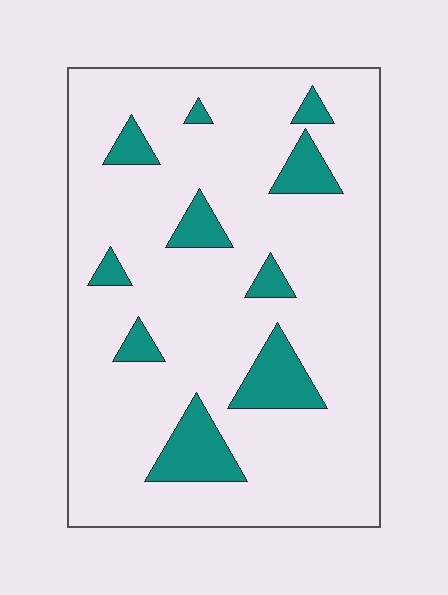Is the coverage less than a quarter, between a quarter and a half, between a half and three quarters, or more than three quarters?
Less than a quarter.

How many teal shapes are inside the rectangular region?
10.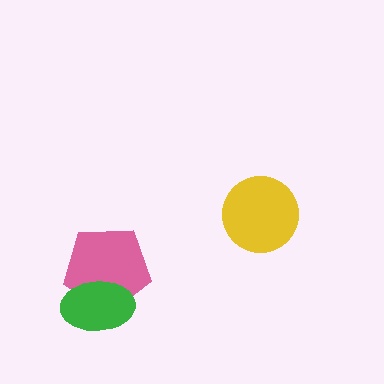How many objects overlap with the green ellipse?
1 object overlaps with the green ellipse.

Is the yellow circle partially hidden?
No, no other shape covers it.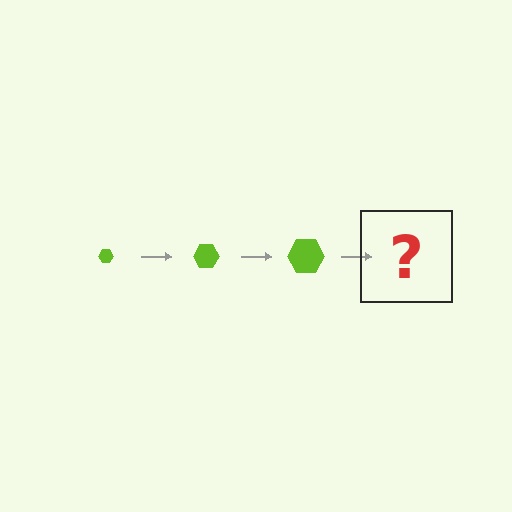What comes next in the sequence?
The next element should be a lime hexagon, larger than the previous one.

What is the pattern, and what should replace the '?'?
The pattern is that the hexagon gets progressively larger each step. The '?' should be a lime hexagon, larger than the previous one.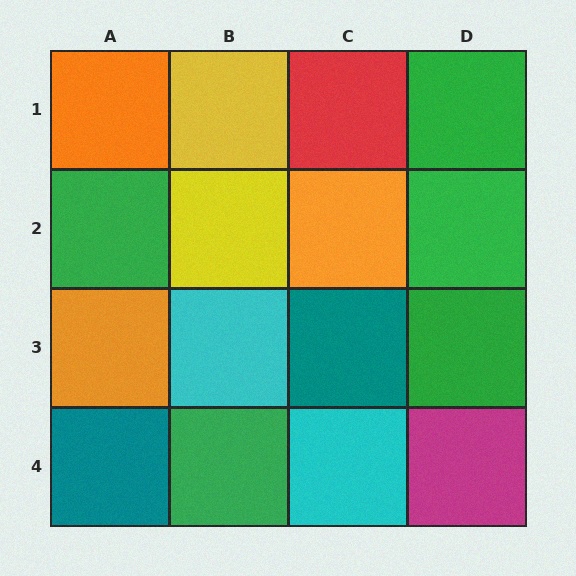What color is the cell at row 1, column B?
Yellow.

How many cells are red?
1 cell is red.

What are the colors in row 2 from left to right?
Green, yellow, orange, green.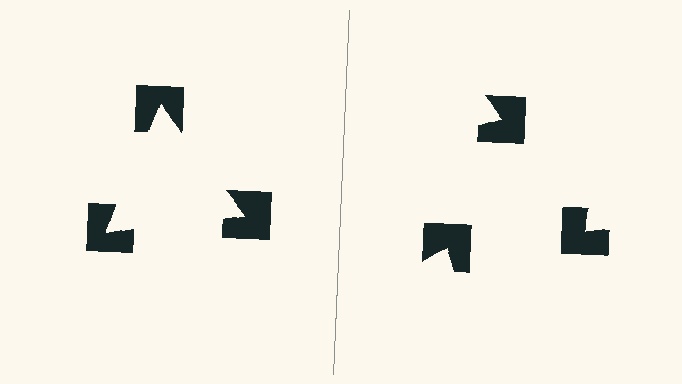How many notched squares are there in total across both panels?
6 — 3 on each side.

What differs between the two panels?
The notched squares are positioned identically on both sides; only the wedge orientations differ. On the left they align to a triangle; on the right they are misaligned.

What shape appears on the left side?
An illusory triangle.